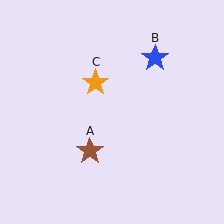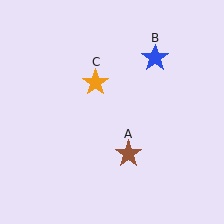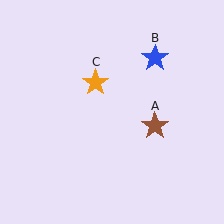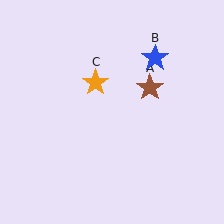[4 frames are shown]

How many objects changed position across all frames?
1 object changed position: brown star (object A).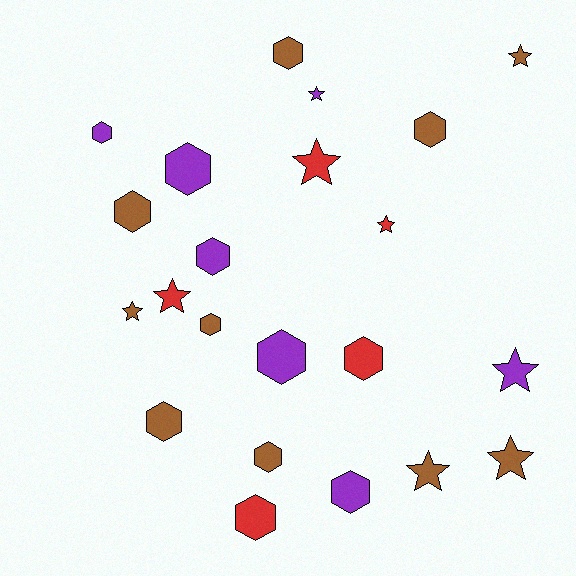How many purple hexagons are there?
There are 5 purple hexagons.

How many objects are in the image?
There are 22 objects.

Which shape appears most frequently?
Hexagon, with 13 objects.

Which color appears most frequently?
Brown, with 10 objects.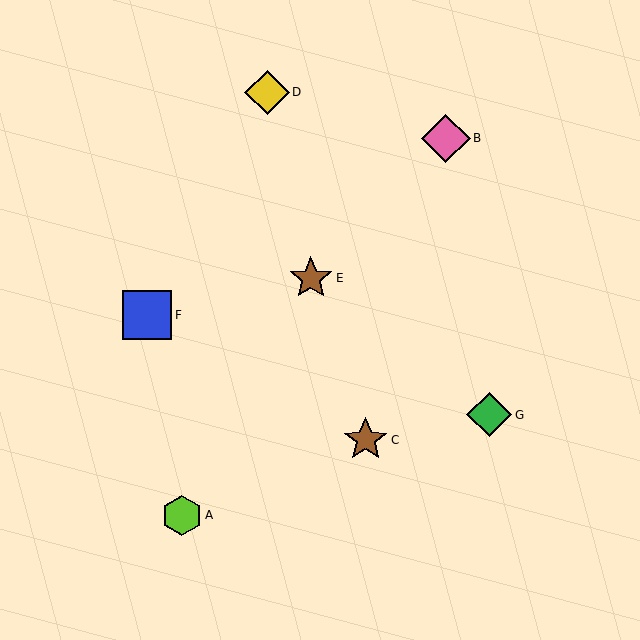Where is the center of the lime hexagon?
The center of the lime hexagon is at (182, 515).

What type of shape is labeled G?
Shape G is a green diamond.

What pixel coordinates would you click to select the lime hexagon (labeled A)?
Click at (182, 515) to select the lime hexagon A.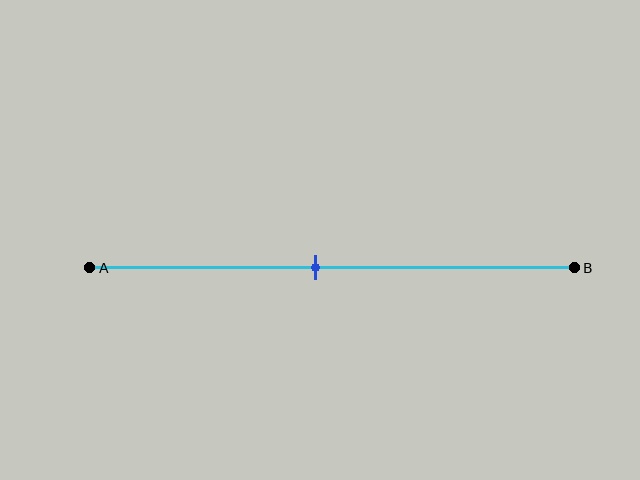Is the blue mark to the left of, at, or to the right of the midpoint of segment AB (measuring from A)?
The blue mark is to the left of the midpoint of segment AB.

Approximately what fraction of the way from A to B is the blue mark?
The blue mark is approximately 45% of the way from A to B.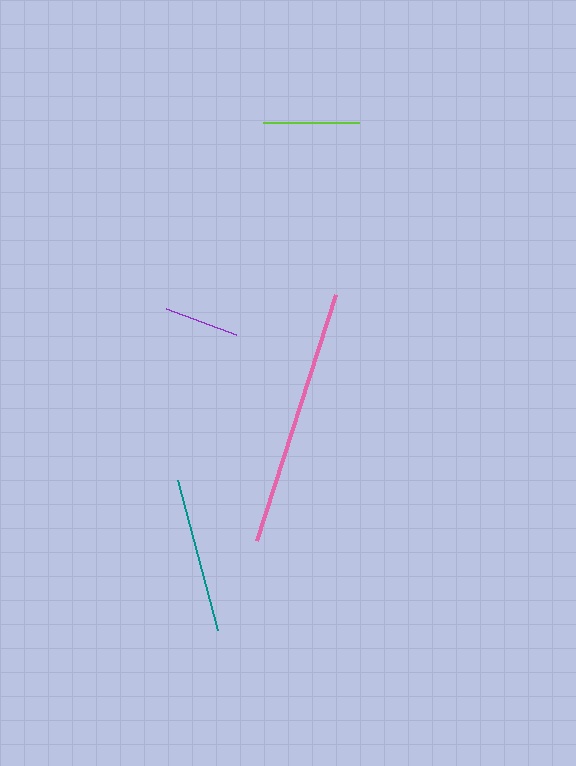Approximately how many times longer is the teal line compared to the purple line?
The teal line is approximately 2.1 times the length of the purple line.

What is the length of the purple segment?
The purple segment is approximately 75 pixels long.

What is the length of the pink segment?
The pink segment is approximately 258 pixels long.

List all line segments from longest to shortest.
From longest to shortest: pink, teal, lime, purple.